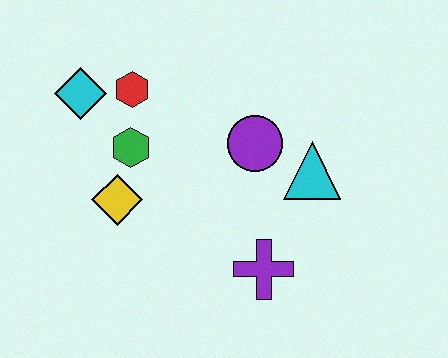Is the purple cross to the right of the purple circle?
Yes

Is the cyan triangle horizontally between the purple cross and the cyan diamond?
No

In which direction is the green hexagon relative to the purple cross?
The green hexagon is to the left of the purple cross.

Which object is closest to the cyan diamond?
The red hexagon is closest to the cyan diamond.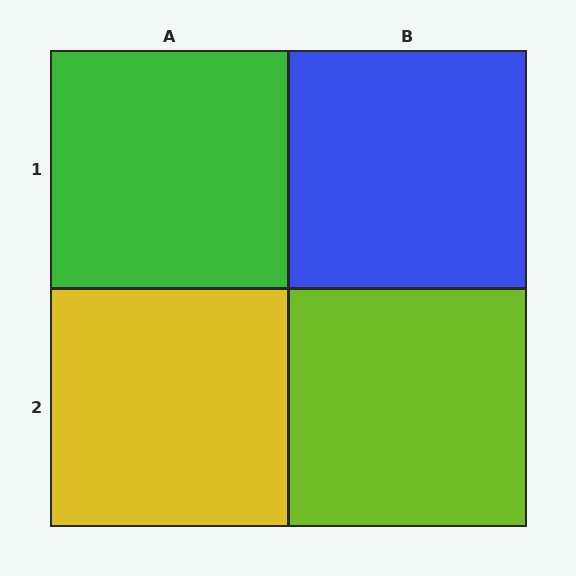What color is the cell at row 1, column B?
Blue.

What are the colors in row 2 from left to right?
Yellow, lime.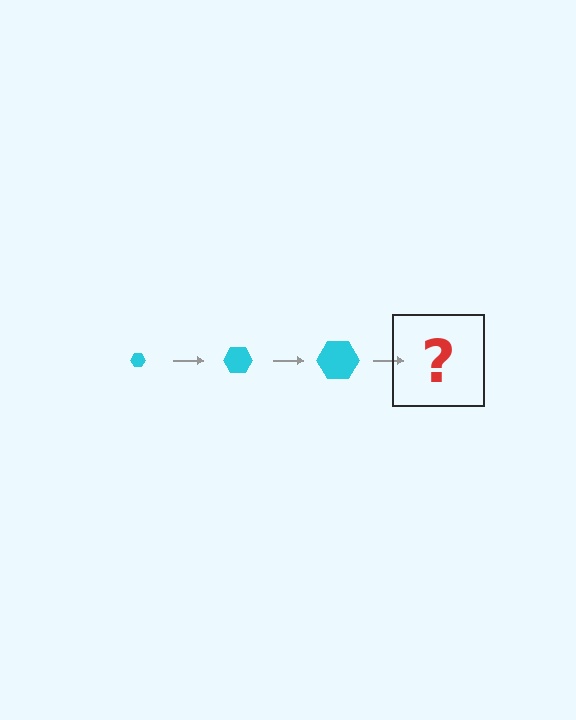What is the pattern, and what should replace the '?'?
The pattern is that the hexagon gets progressively larger each step. The '?' should be a cyan hexagon, larger than the previous one.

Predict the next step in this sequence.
The next step is a cyan hexagon, larger than the previous one.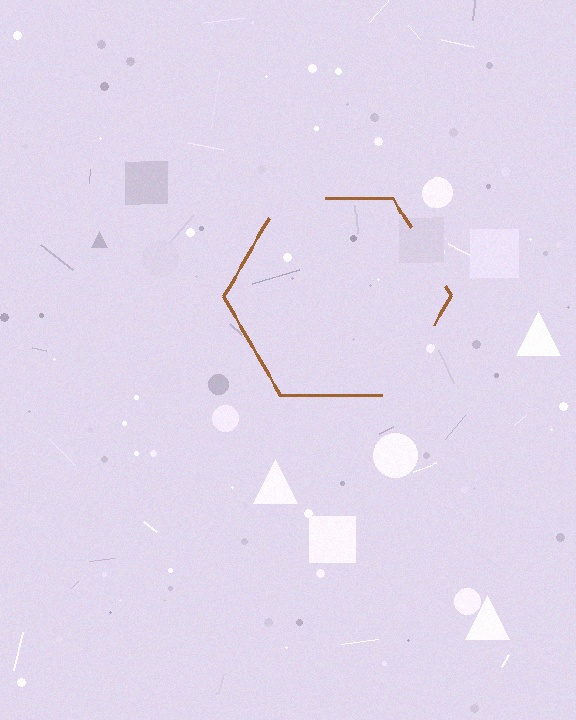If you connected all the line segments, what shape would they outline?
They would outline a hexagon.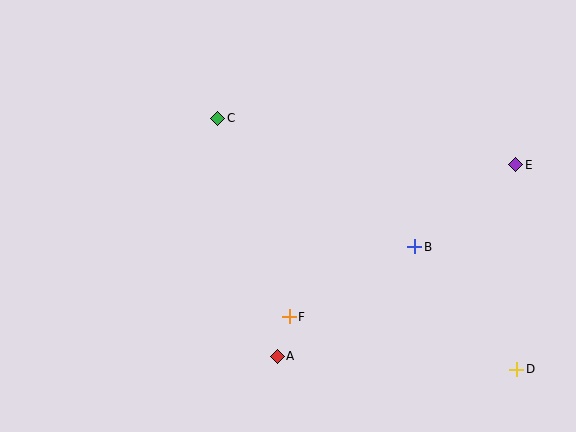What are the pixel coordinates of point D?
Point D is at (517, 369).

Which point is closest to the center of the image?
Point F at (289, 317) is closest to the center.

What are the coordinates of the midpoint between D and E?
The midpoint between D and E is at (516, 267).